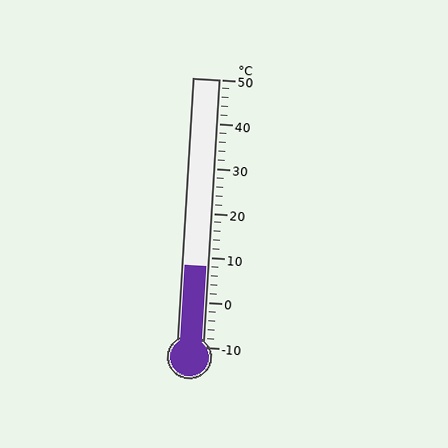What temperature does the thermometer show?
The thermometer shows approximately 8°C.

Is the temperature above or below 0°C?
The temperature is above 0°C.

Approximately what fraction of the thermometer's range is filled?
The thermometer is filled to approximately 30% of its range.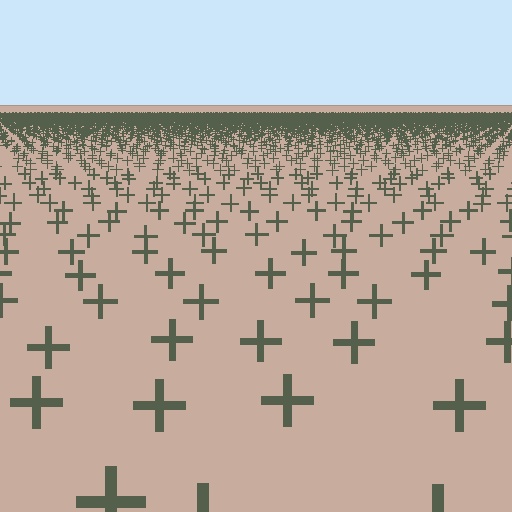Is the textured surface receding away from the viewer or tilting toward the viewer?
The surface is receding away from the viewer. Texture elements get smaller and denser toward the top.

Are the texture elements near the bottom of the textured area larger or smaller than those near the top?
Larger. Near the bottom, elements are closer to the viewer and appear at a bigger on-screen size.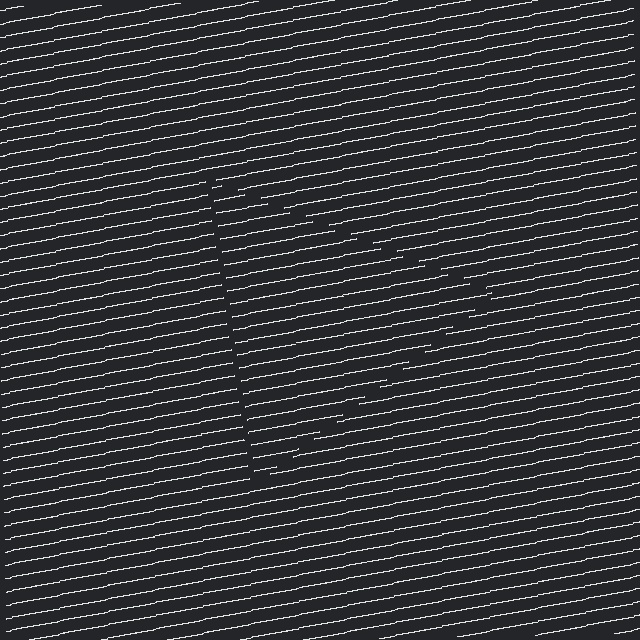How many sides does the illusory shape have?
3 sides — the line-ends trace a triangle.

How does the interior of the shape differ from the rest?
The interior of the shape contains the same grating, shifted by half a period — the contour is defined by the phase discontinuity where line-ends from the inner and outer gratings abut.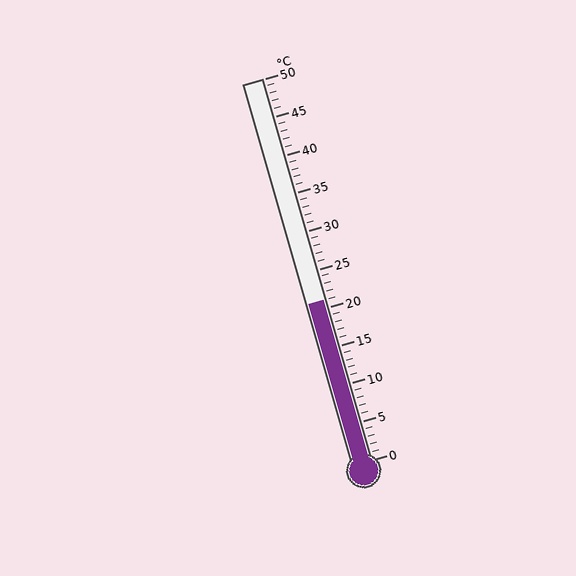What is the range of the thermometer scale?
The thermometer scale ranges from 0°C to 50°C.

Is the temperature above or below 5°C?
The temperature is above 5°C.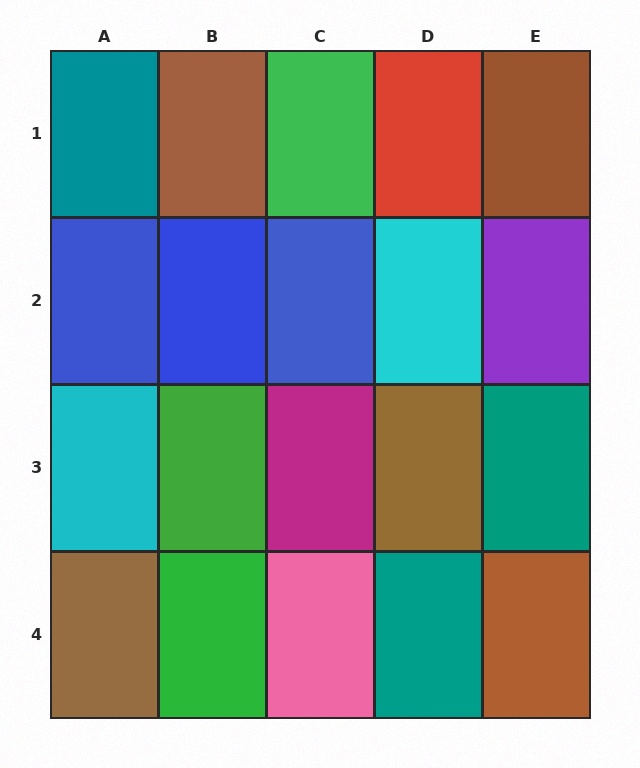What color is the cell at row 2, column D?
Cyan.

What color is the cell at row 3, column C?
Magenta.